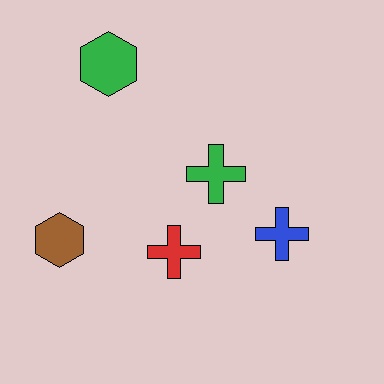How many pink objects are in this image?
There are no pink objects.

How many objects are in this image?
There are 5 objects.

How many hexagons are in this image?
There are 2 hexagons.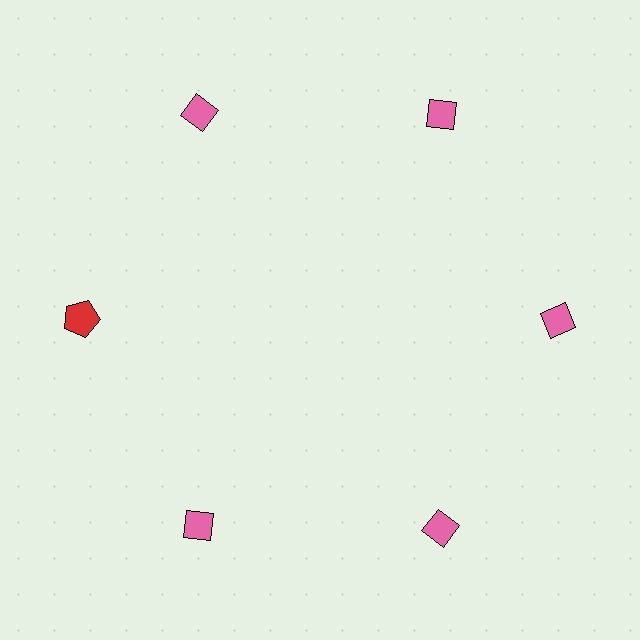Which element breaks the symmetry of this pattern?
The red pentagon at roughly the 9 o'clock position breaks the symmetry. All other shapes are pink diamonds.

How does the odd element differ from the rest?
It differs in both color (red instead of pink) and shape (pentagon instead of diamond).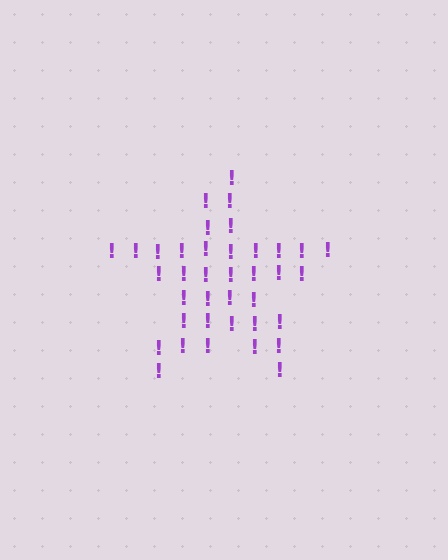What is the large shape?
The large shape is a star.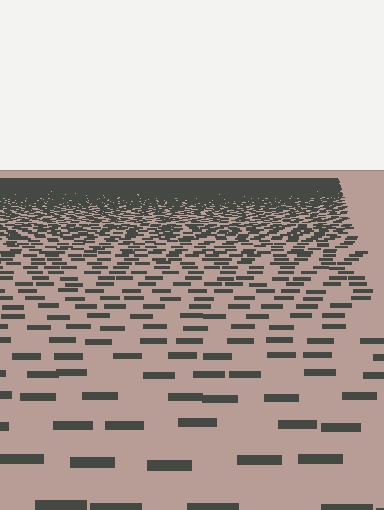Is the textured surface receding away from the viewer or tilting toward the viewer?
The surface is receding away from the viewer. Texture elements get smaller and denser toward the top.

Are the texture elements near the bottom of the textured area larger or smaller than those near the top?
Larger. Near the bottom, elements are closer to the viewer and appear at a bigger on-screen size.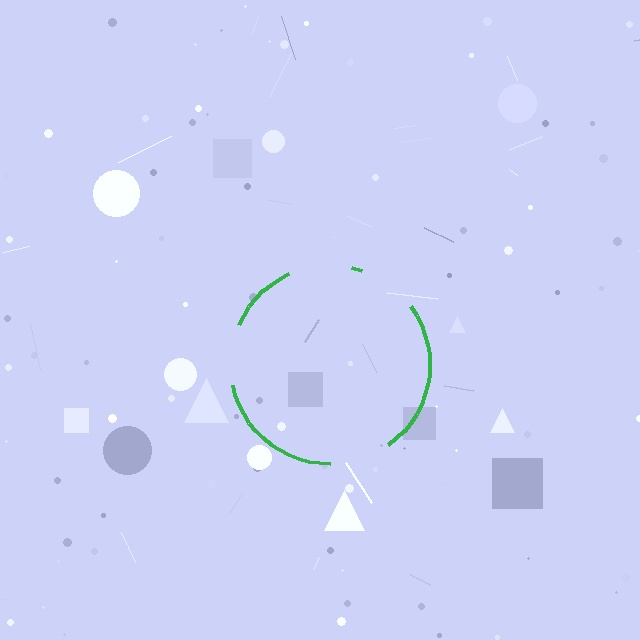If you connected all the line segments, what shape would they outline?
They would outline a circle.